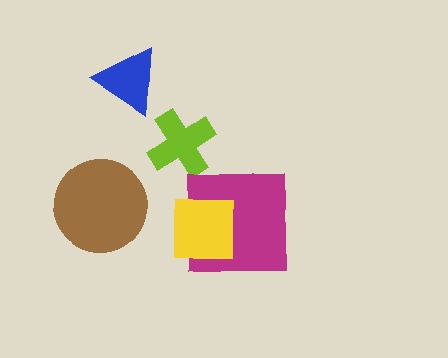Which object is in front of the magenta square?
The yellow square is in front of the magenta square.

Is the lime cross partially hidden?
No, no other shape covers it.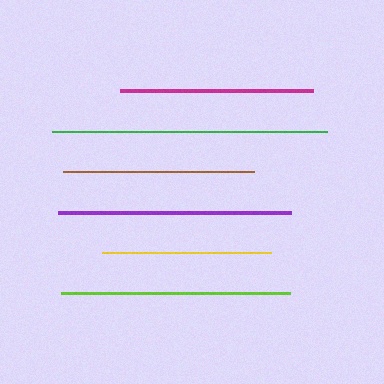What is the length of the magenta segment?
The magenta segment is approximately 193 pixels long.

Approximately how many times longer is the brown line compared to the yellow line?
The brown line is approximately 1.1 times the length of the yellow line.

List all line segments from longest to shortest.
From longest to shortest: green, purple, lime, magenta, brown, yellow.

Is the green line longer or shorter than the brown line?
The green line is longer than the brown line.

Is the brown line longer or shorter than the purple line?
The purple line is longer than the brown line.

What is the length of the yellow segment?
The yellow segment is approximately 170 pixels long.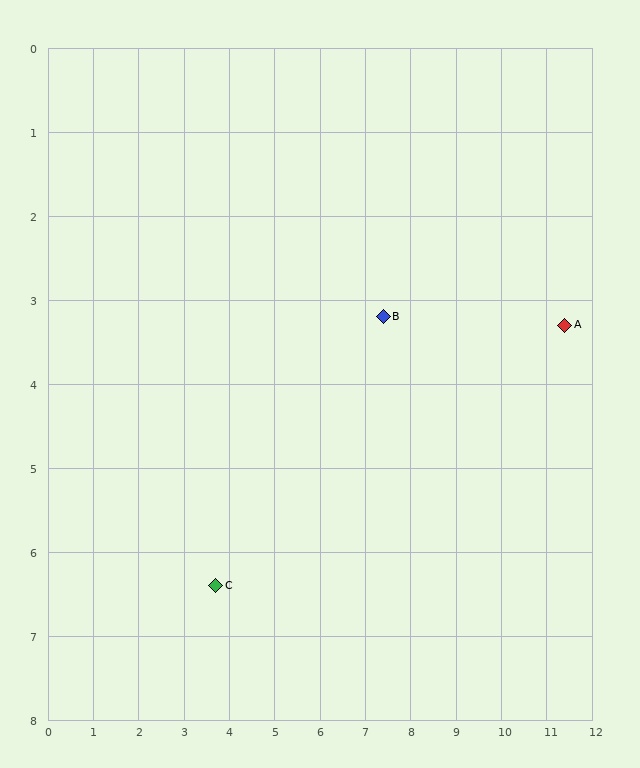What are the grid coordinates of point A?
Point A is at approximately (11.4, 3.3).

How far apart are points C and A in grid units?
Points C and A are about 8.3 grid units apart.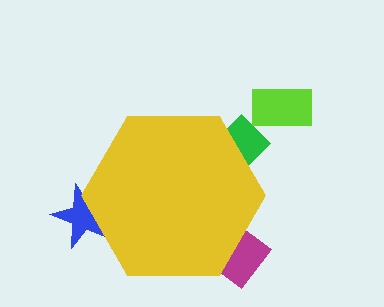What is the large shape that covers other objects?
A yellow hexagon.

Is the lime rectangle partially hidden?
No, the lime rectangle is fully visible.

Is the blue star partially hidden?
Yes, the blue star is partially hidden behind the yellow hexagon.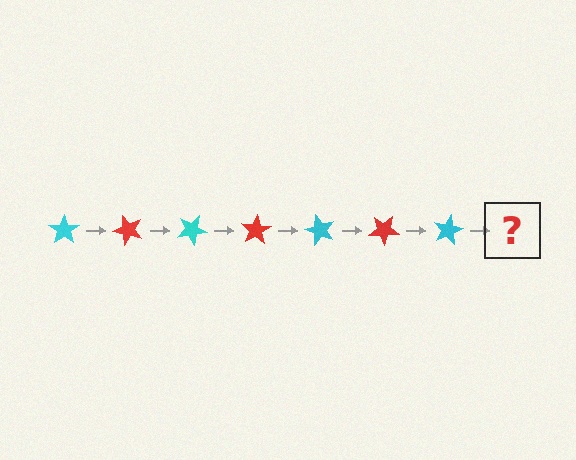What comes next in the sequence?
The next element should be a red star, rotated 350 degrees from the start.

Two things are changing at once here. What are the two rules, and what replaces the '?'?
The two rules are that it rotates 50 degrees each step and the color cycles through cyan and red. The '?' should be a red star, rotated 350 degrees from the start.